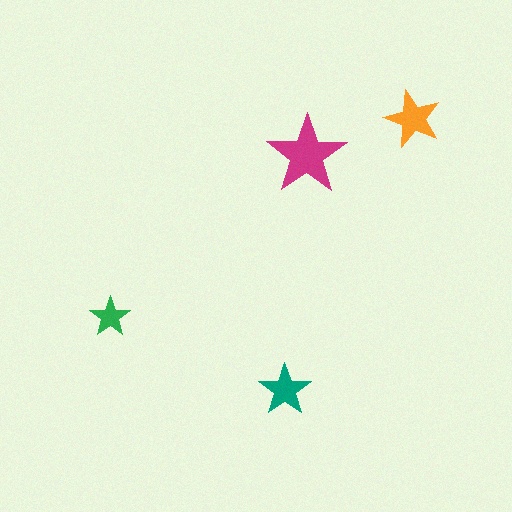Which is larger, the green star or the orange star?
The orange one.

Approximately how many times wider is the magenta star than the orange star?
About 1.5 times wider.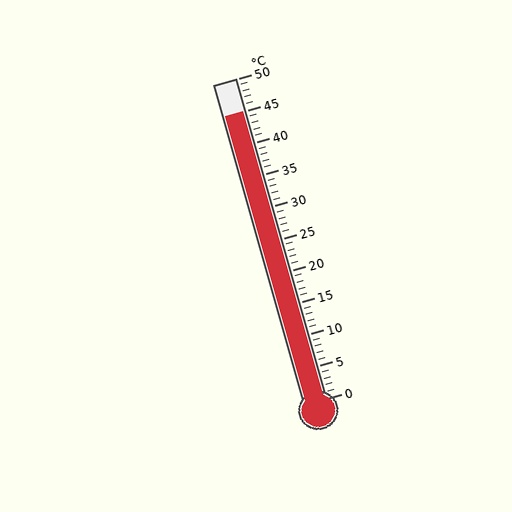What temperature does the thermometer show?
The thermometer shows approximately 45°C.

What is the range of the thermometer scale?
The thermometer scale ranges from 0°C to 50°C.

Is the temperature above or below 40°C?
The temperature is above 40°C.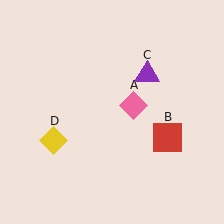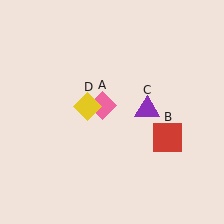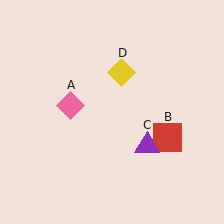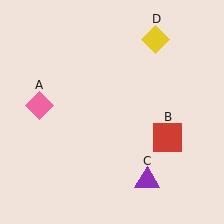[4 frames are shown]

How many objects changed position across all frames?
3 objects changed position: pink diamond (object A), purple triangle (object C), yellow diamond (object D).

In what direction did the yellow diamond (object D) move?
The yellow diamond (object D) moved up and to the right.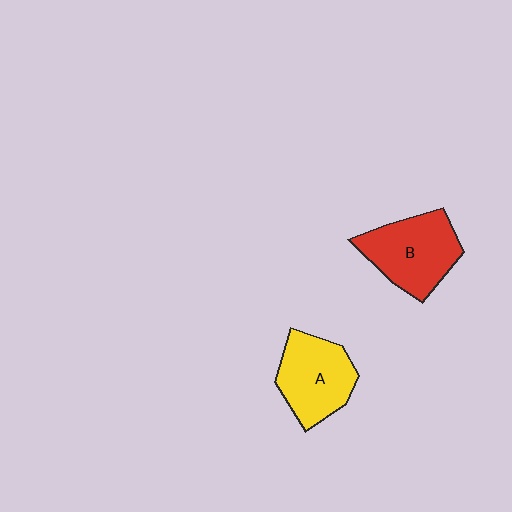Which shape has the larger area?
Shape B (red).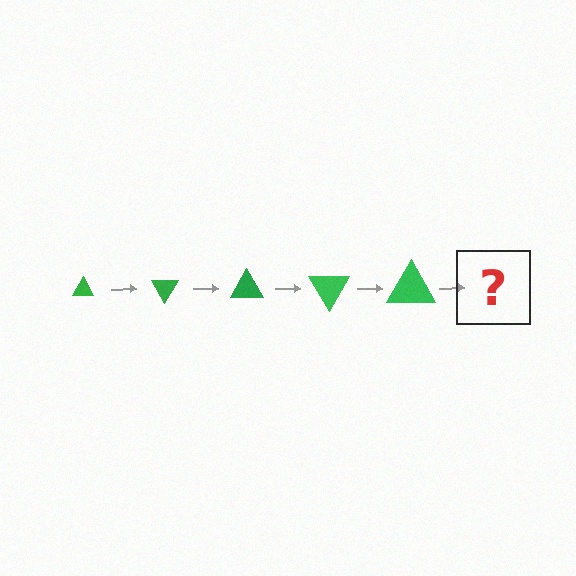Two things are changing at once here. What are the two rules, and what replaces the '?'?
The two rules are that the triangle grows larger each step and it rotates 60 degrees each step. The '?' should be a triangle, larger than the previous one and rotated 300 degrees from the start.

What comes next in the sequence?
The next element should be a triangle, larger than the previous one and rotated 300 degrees from the start.